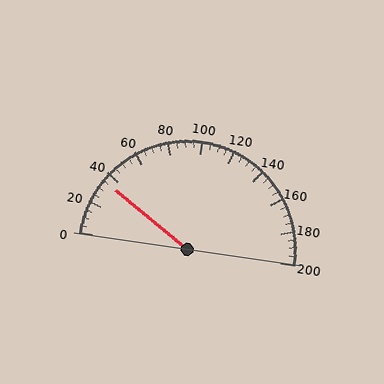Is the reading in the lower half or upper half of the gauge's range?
The reading is in the lower half of the range (0 to 200).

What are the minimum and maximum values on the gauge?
The gauge ranges from 0 to 200.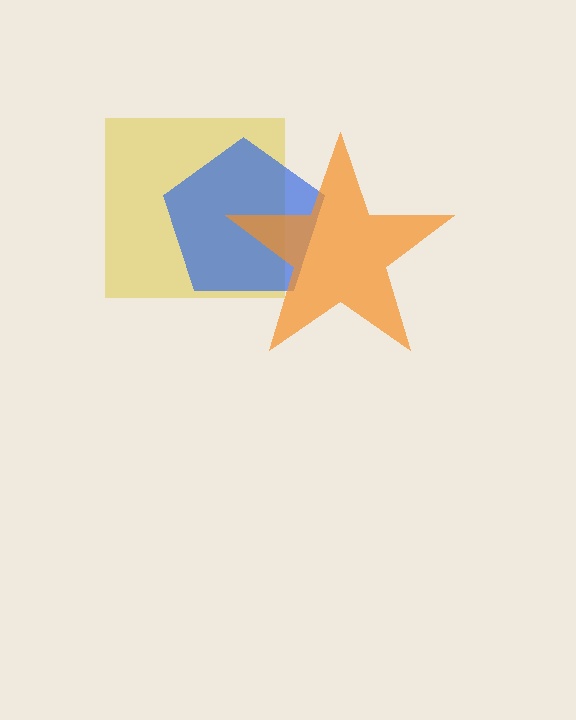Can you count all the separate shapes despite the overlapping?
Yes, there are 3 separate shapes.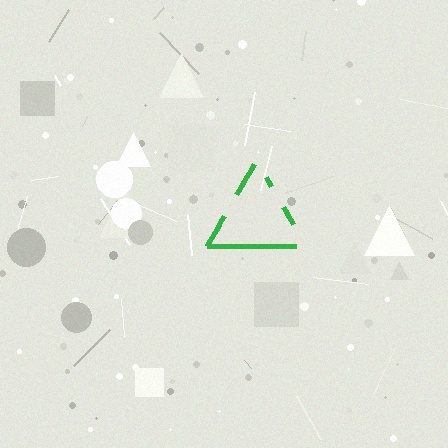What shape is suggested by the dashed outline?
The dashed outline suggests a triangle.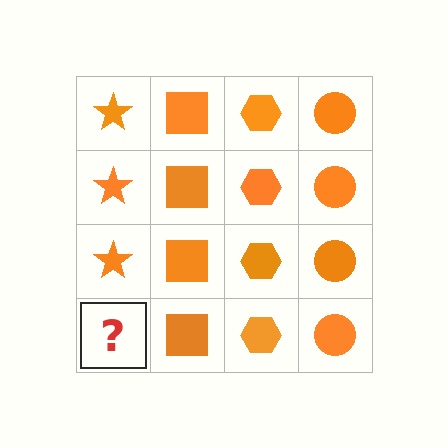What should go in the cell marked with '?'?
The missing cell should contain an orange star.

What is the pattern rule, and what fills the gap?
The rule is that each column has a consistent shape. The gap should be filled with an orange star.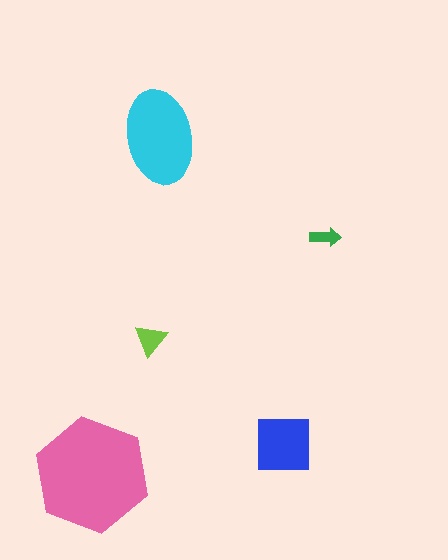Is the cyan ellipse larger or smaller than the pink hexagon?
Smaller.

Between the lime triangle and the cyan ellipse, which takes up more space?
The cyan ellipse.